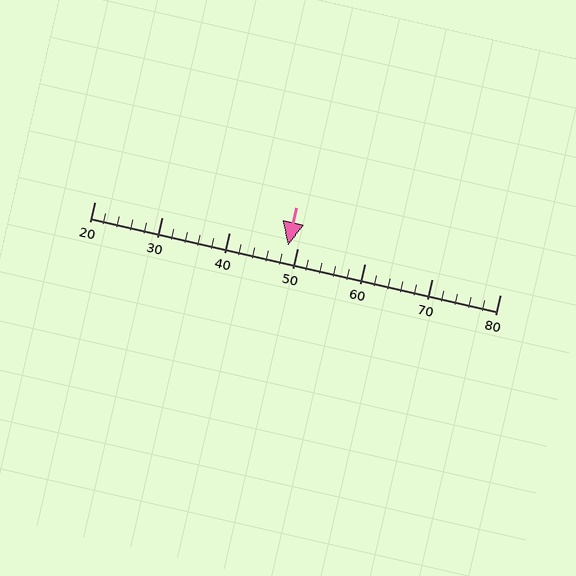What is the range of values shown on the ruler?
The ruler shows values from 20 to 80.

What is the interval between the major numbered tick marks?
The major tick marks are spaced 10 units apart.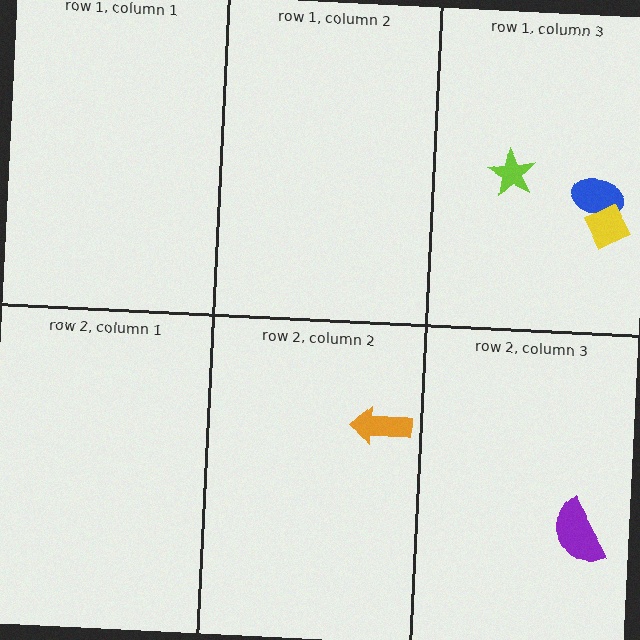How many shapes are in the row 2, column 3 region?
1.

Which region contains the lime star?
The row 1, column 3 region.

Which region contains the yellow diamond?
The row 1, column 3 region.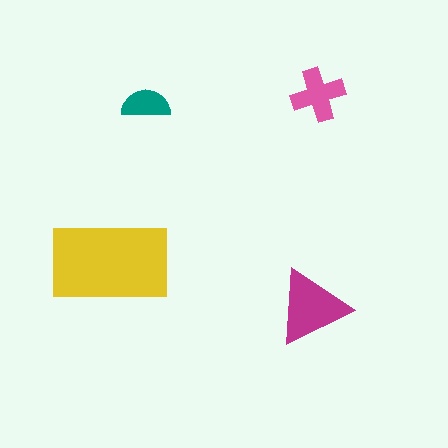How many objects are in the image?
There are 4 objects in the image.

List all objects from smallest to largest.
The teal semicircle, the pink cross, the magenta triangle, the yellow rectangle.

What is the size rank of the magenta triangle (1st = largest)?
2nd.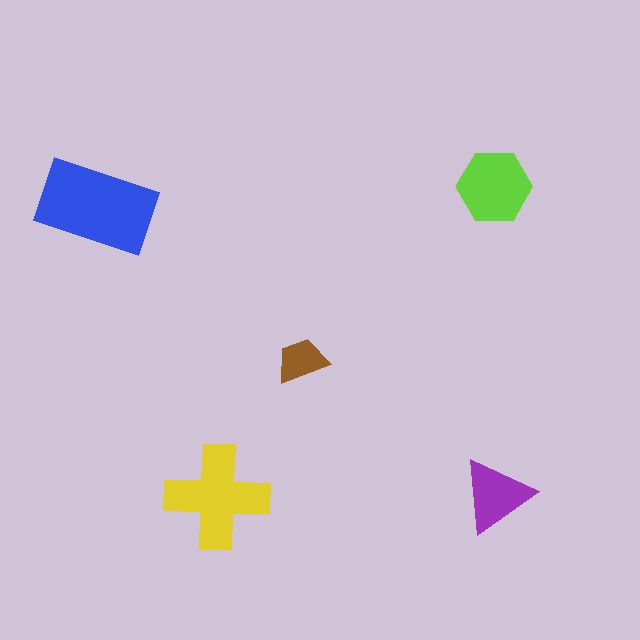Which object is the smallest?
The brown trapezoid.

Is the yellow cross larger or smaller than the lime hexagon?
Larger.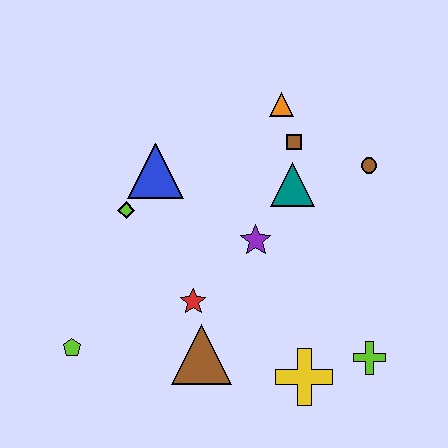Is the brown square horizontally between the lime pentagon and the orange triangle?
No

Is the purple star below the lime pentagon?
No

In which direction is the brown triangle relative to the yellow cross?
The brown triangle is to the left of the yellow cross.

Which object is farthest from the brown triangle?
The orange triangle is farthest from the brown triangle.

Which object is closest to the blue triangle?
The lime diamond is closest to the blue triangle.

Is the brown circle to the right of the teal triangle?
Yes